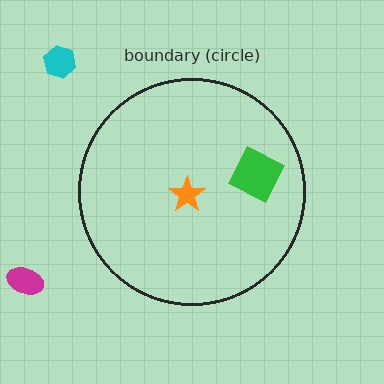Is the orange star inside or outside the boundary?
Inside.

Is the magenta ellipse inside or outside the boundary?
Outside.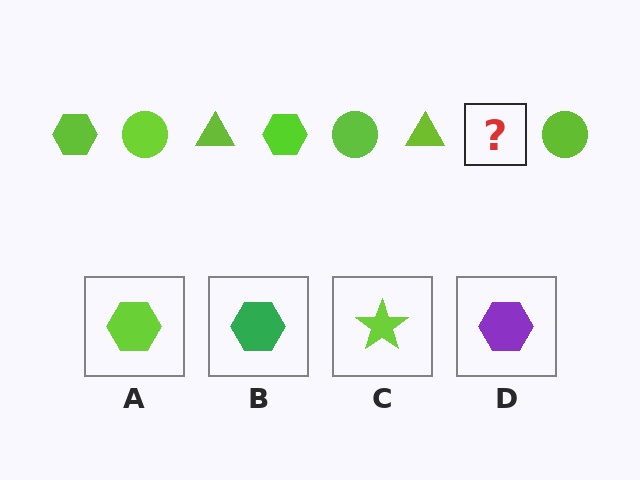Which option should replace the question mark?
Option A.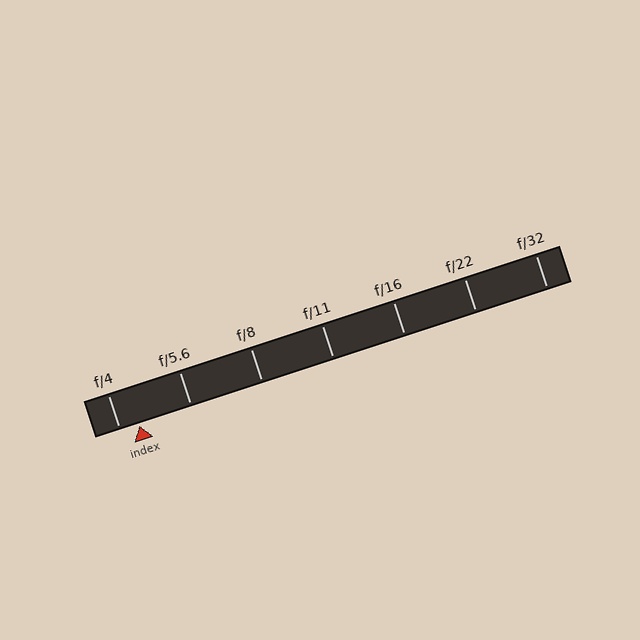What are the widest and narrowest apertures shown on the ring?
The widest aperture shown is f/4 and the narrowest is f/32.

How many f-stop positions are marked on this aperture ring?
There are 7 f-stop positions marked.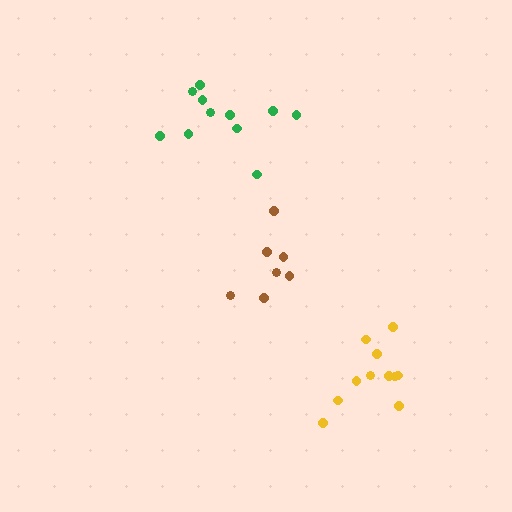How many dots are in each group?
Group 1: 11 dots, Group 2: 7 dots, Group 3: 11 dots (29 total).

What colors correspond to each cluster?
The clusters are colored: green, brown, yellow.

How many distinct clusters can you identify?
There are 3 distinct clusters.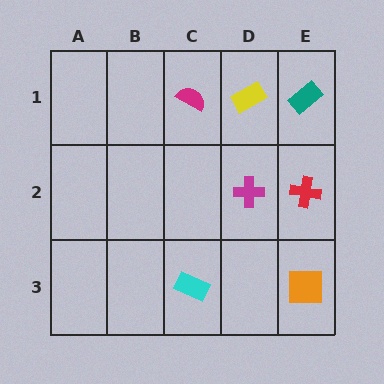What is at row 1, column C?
A magenta semicircle.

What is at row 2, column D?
A magenta cross.